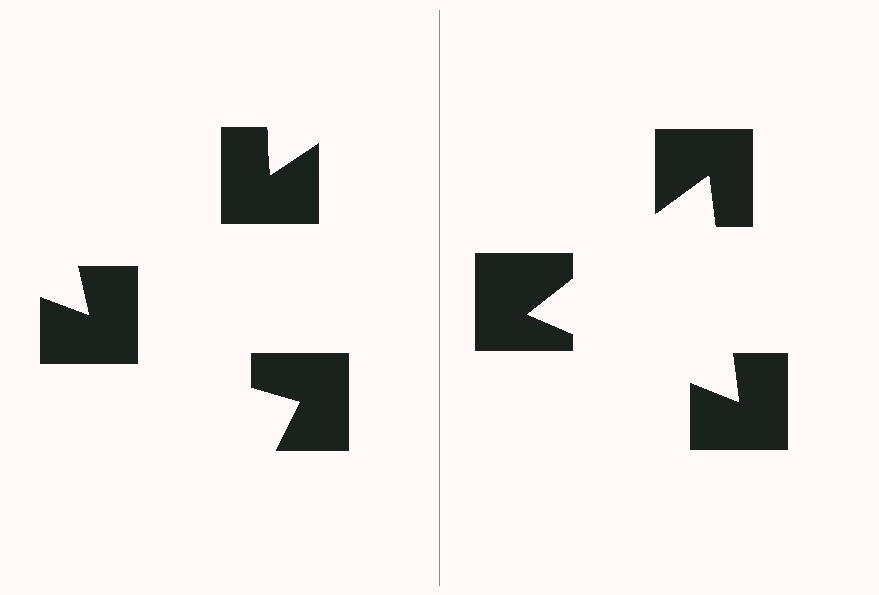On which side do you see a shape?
An illusory triangle appears on the right side. On the left side the wedge cuts are rotated, so no coherent shape forms.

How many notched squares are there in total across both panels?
6 — 3 on each side.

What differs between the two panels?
The notched squares are positioned identically on both sides; only the wedge orientations differ. On the right they align to a triangle; on the left they are misaligned.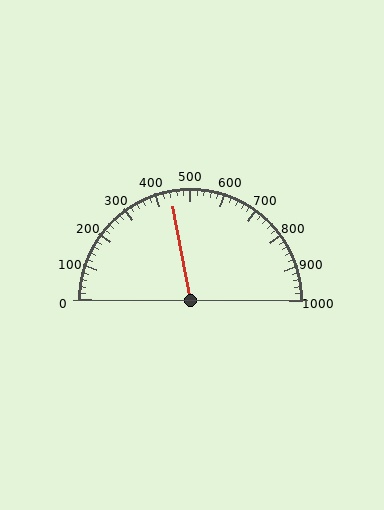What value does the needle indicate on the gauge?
The needle indicates approximately 440.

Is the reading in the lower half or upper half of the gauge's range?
The reading is in the lower half of the range (0 to 1000).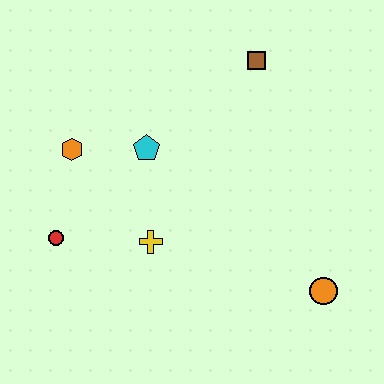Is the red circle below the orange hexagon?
Yes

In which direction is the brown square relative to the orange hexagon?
The brown square is to the right of the orange hexagon.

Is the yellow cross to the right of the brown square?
No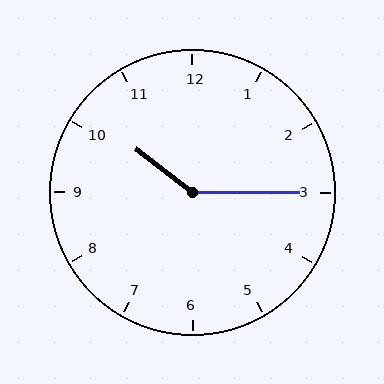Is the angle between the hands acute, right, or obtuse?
It is obtuse.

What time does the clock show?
10:15.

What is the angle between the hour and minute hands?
Approximately 142 degrees.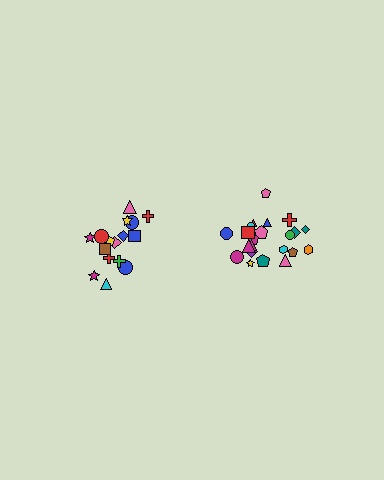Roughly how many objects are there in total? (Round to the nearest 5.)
Roughly 40 objects in total.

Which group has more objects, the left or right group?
The right group.